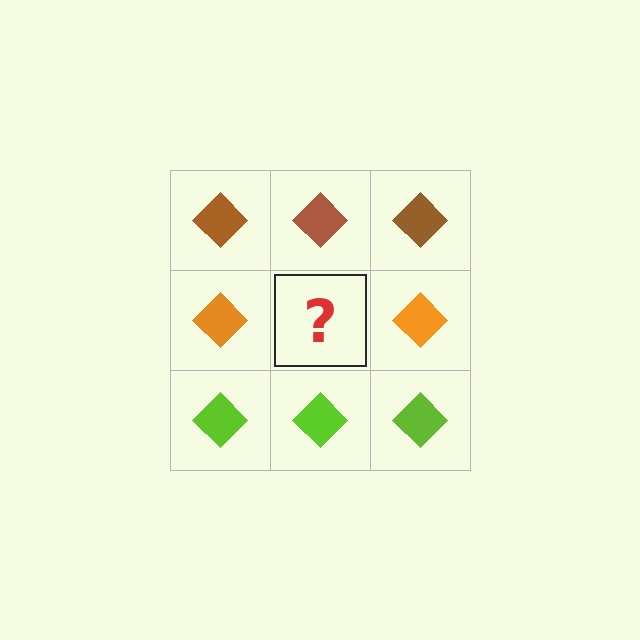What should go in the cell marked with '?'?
The missing cell should contain an orange diamond.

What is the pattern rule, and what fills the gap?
The rule is that each row has a consistent color. The gap should be filled with an orange diamond.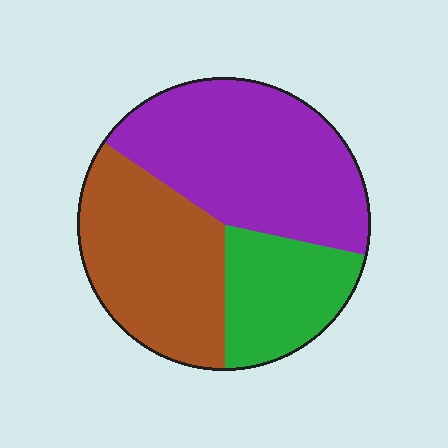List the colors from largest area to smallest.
From largest to smallest: purple, brown, green.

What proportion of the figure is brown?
Brown takes up between a quarter and a half of the figure.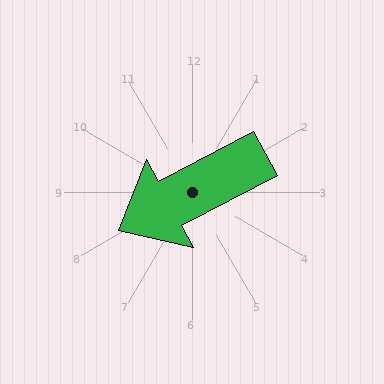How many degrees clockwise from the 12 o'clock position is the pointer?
Approximately 242 degrees.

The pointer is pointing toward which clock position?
Roughly 8 o'clock.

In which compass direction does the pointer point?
Southwest.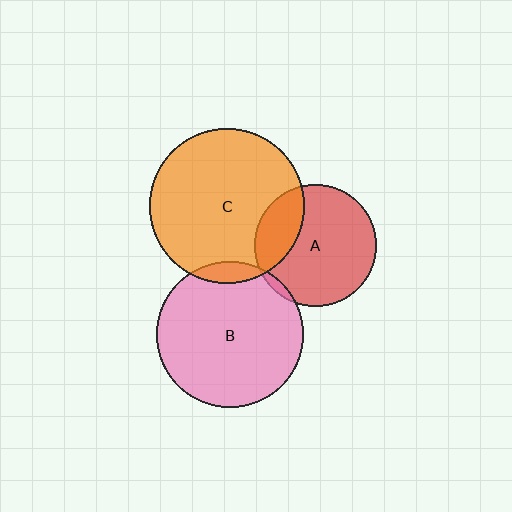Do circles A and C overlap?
Yes.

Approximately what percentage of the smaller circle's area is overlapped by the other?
Approximately 25%.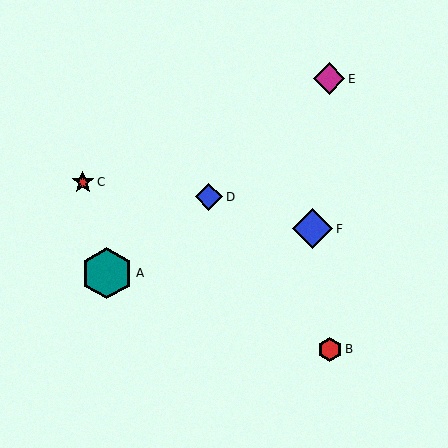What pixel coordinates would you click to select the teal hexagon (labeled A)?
Click at (107, 273) to select the teal hexagon A.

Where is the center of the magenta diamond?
The center of the magenta diamond is at (329, 79).